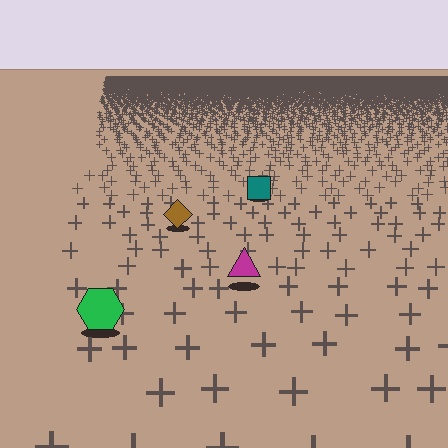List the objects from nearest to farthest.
From nearest to farthest: the green hexagon, the magenta triangle, the brown diamond, the teal square.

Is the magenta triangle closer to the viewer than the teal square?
Yes. The magenta triangle is closer — you can tell from the texture gradient: the ground texture is coarser near it.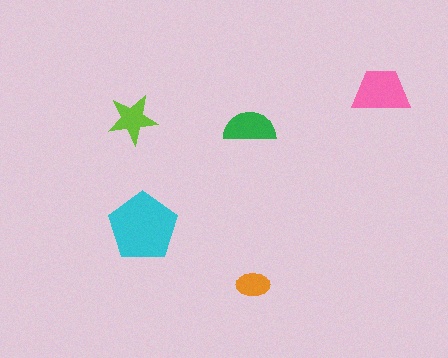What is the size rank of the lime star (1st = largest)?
4th.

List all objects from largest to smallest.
The cyan pentagon, the pink trapezoid, the green semicircle, the lime star, the orange ellipse.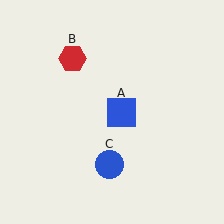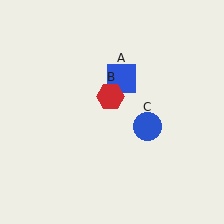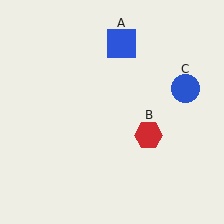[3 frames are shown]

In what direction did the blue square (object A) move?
The blue square (object A) moved up.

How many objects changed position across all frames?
3 objects changed position: blue square (object A), red hexagon (object B), blue circle (object C).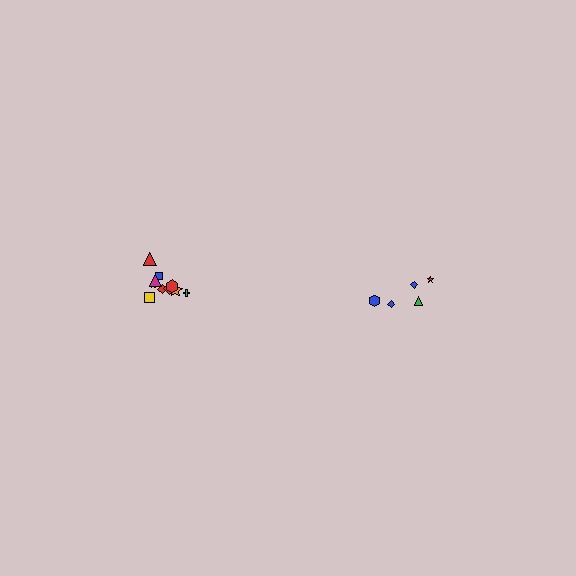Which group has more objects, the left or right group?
The left group.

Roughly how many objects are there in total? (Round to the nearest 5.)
Roughly 15 objects in total.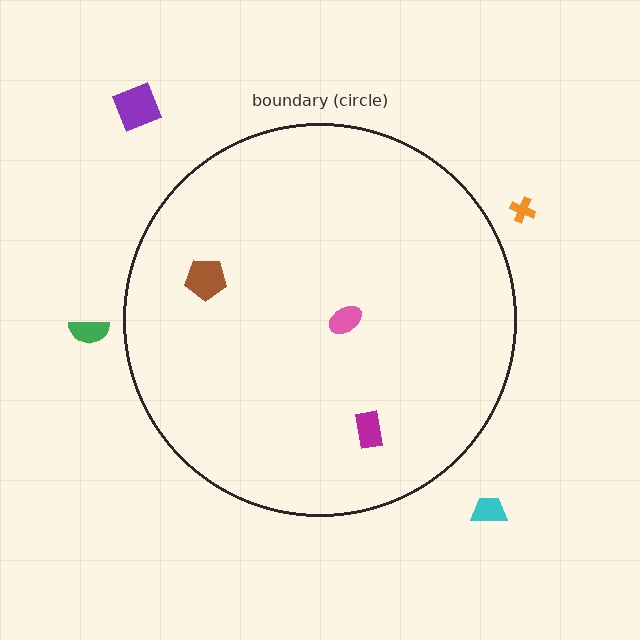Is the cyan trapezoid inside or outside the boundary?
Outside.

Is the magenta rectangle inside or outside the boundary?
Inside.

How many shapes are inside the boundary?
3 inside, 4 outside.